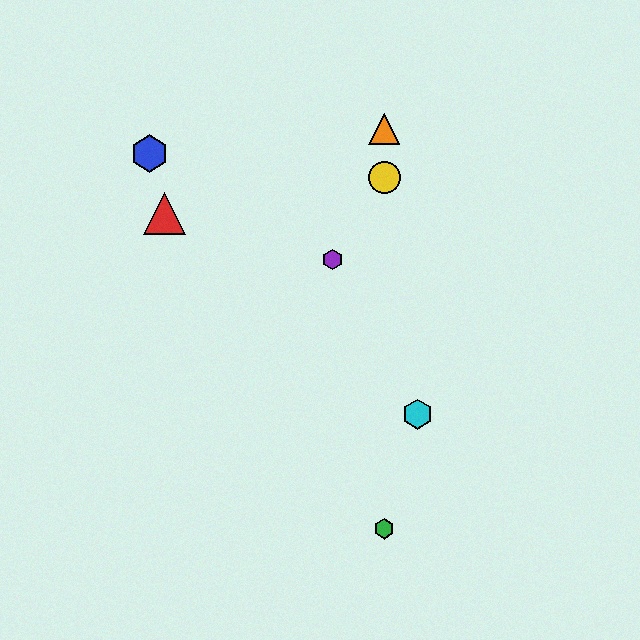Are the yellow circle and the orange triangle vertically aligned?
Yes, both are at x≈384.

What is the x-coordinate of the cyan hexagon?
The cyan hexagon is at x≈418.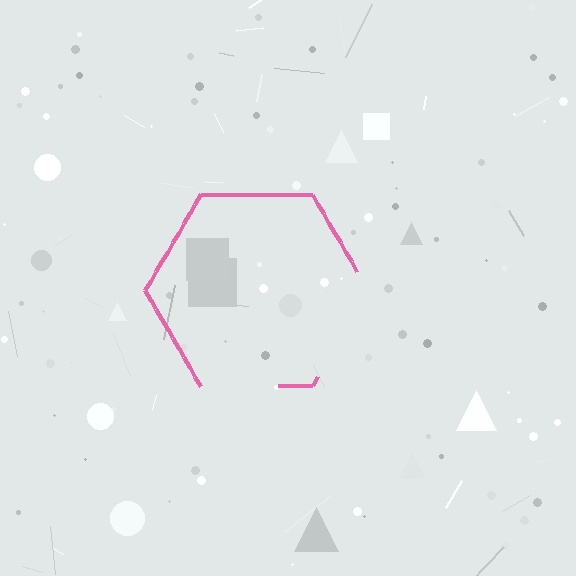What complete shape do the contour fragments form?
The contour fragments form a hexagon.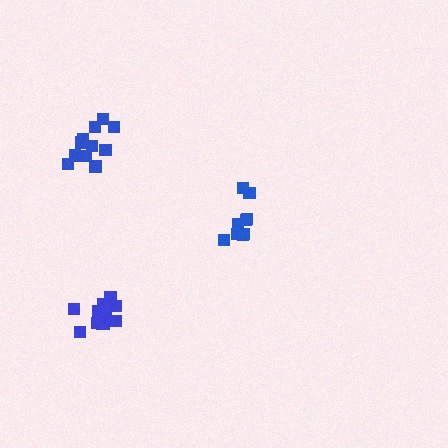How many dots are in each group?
Group 1: 9 dots, Group 2: 11 dots, Group 3: 12 dots (32 total).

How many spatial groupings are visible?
There are 3 spatial groupings.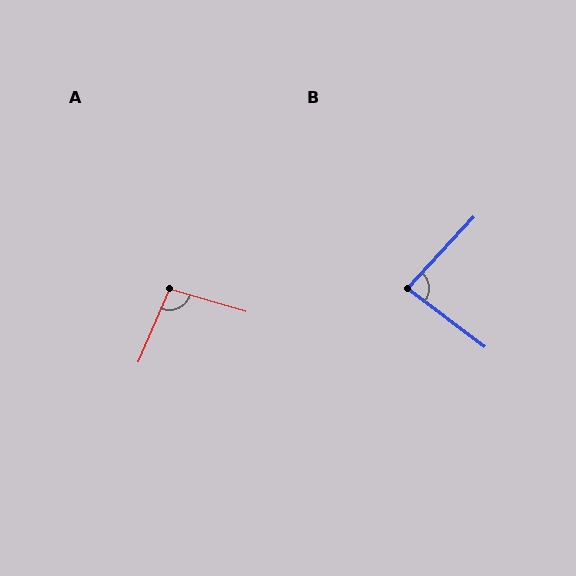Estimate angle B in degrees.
Approximately 84 degrees.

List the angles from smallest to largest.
B (84°), A (97°).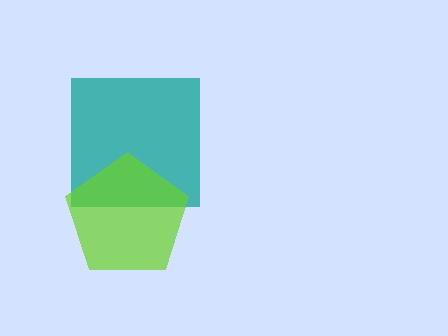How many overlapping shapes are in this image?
There are 2 overlapping shapes in the image.